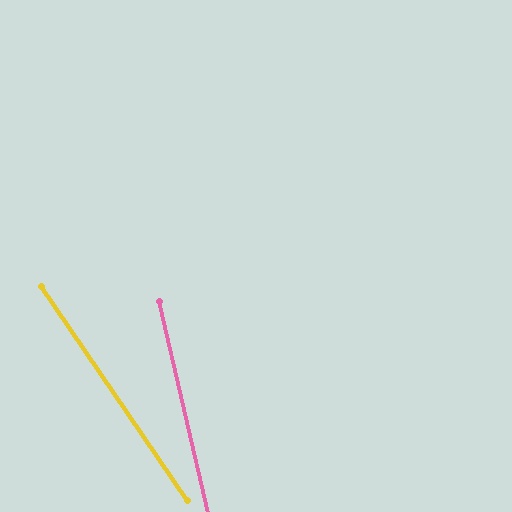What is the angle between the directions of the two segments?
Approximately 21 degrees.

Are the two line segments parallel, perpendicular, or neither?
Neither parallel nor perpendicular — they differ by about 21°.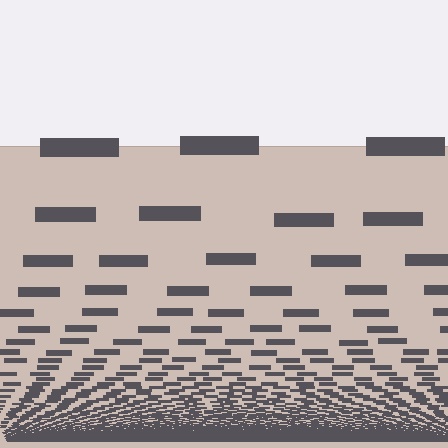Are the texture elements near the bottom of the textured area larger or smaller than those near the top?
Smaller. The gradient is inverted — elements near the bottom are smaller and denser.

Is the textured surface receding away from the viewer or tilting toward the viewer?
The surface appears to tilt toward the viewer. Texture elements get larger and sparser toward the top.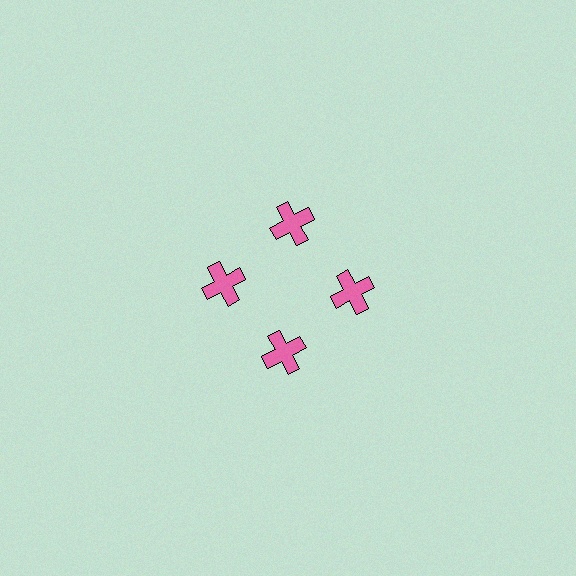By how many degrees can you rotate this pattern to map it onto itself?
The pattern maps onto itself every 90 degrees of rotation.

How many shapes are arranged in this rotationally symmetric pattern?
There are 4 shapes, arranged in 4 groups of 1.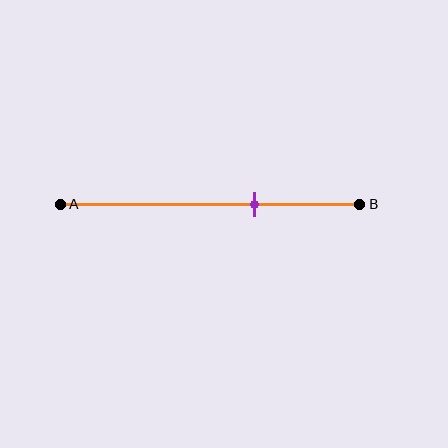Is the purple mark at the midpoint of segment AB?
No, the mark is at about 65% from A, not at the 50% midpoint.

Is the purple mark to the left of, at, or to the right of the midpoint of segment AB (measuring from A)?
The purple mark is to the right of the midpoint of segment AB.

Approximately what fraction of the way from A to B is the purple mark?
The purple mark is approximately 65% of the way from A to B.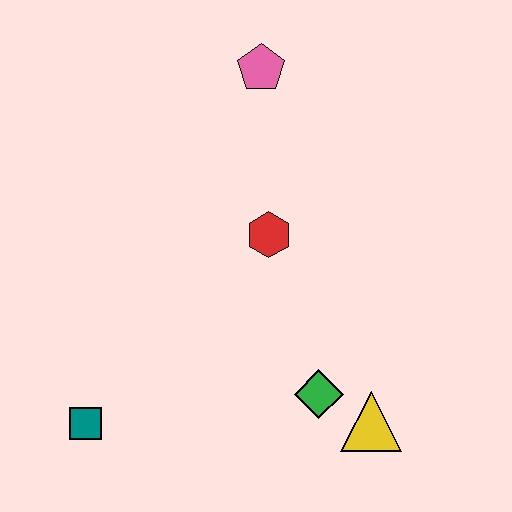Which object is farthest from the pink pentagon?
The teal square is farthest from the pink pentagon.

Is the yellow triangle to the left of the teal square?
No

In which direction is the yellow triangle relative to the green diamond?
The yellow triangle is to the right of the green diamond.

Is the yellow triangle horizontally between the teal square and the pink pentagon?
No